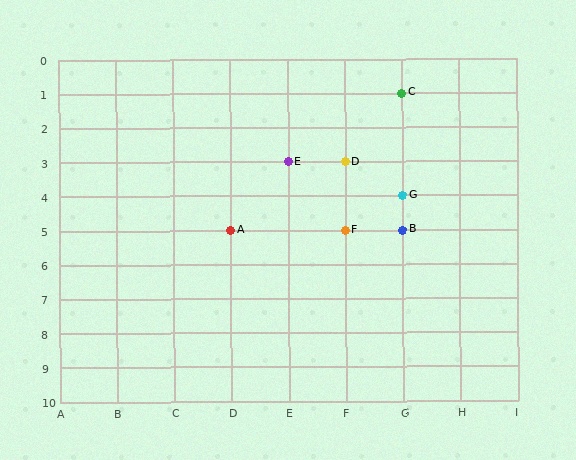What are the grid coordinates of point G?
Point G is at grid coordinates (G, 4).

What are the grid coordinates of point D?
Point D is at grid coordinates (F, 3).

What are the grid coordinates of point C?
Point C is at grid coordinates (G, 1).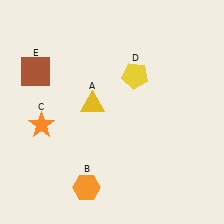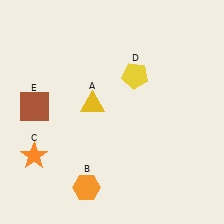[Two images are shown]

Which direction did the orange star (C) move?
The orange star (C) moved down.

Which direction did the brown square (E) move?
The brown square (E) moved down.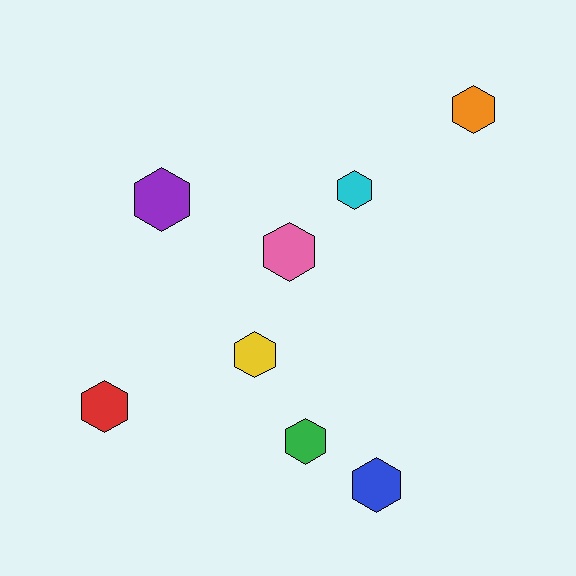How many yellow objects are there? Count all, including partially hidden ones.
There is 1 yellow object.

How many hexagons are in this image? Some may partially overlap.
There are 8 hexagons.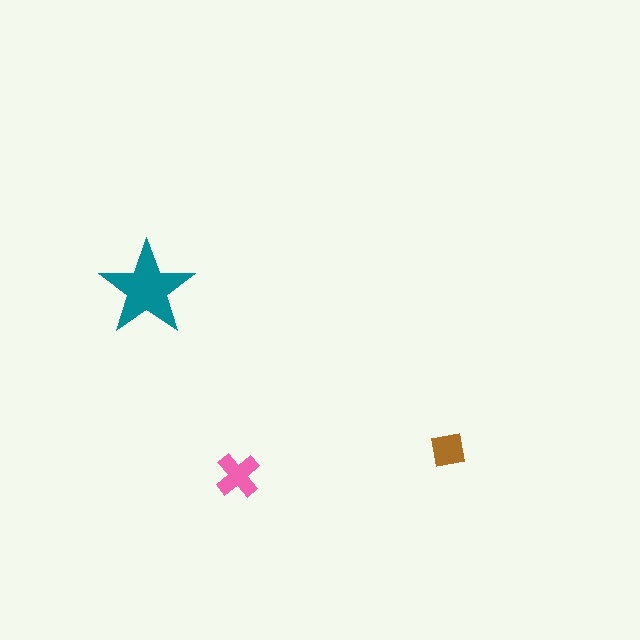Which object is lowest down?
The pink cross is bottommost.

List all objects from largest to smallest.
The teal star, the pink cross, the brown square.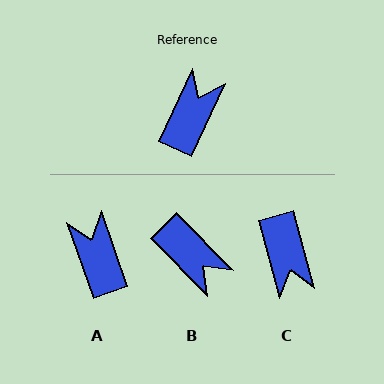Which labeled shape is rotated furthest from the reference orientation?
C, about 140 degrees away.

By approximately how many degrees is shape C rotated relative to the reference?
Approximately 140 degrees clockwise.